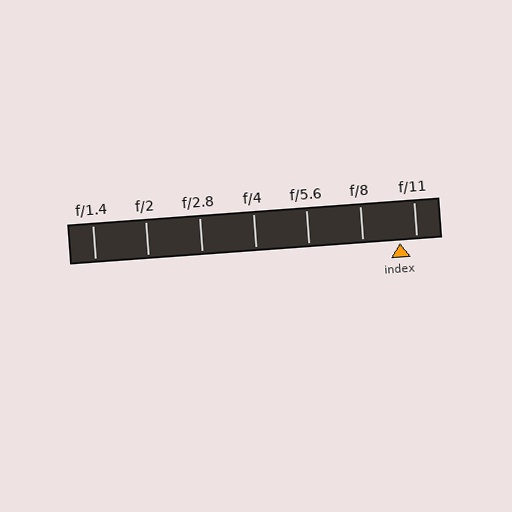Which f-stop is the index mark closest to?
The index mark is closest to f/11.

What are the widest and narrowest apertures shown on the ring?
The widest aperture shown is f/1.4 and the narrowest is f/11.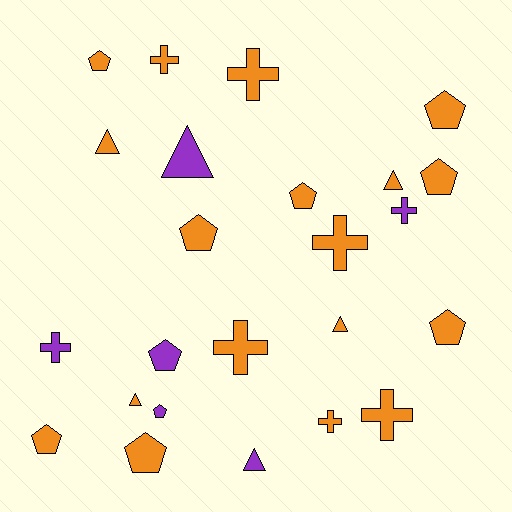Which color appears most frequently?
Orange, with 18 objects.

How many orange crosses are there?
There are 6 orange crosses.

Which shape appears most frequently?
Pentagon, with 10 objects.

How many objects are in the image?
There are 24 objects.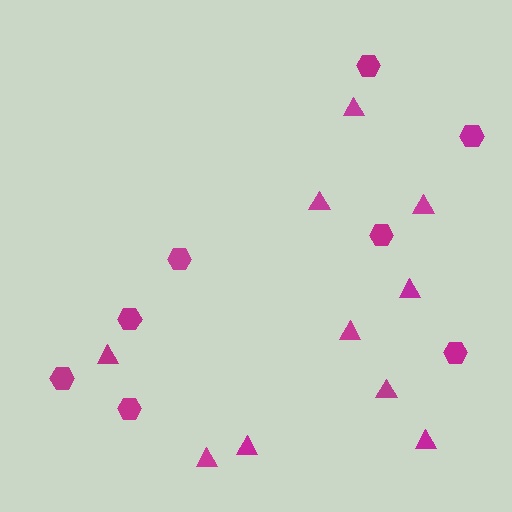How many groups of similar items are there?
There are 2 groups: one group of hexagons (8) and one group of triangles (10).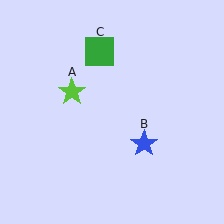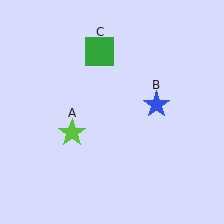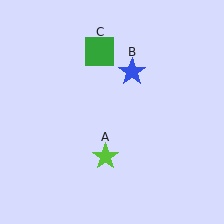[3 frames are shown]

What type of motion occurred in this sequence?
The lime star (object A), blue star (object B) rotated counterclockwise around the center of the scene.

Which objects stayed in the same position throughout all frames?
Green square (object C) remained stationary.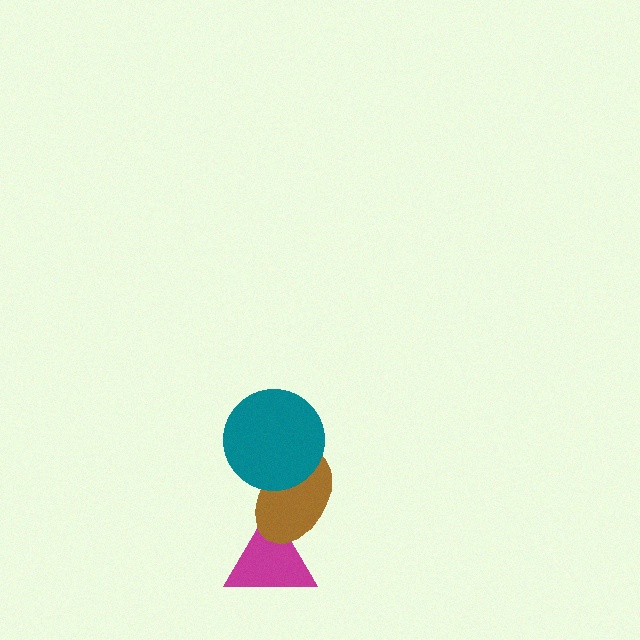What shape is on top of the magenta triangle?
The brown ellipse is on top of the magenta triangle.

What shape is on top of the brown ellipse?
The teal circle is on top of the brown ellipse.